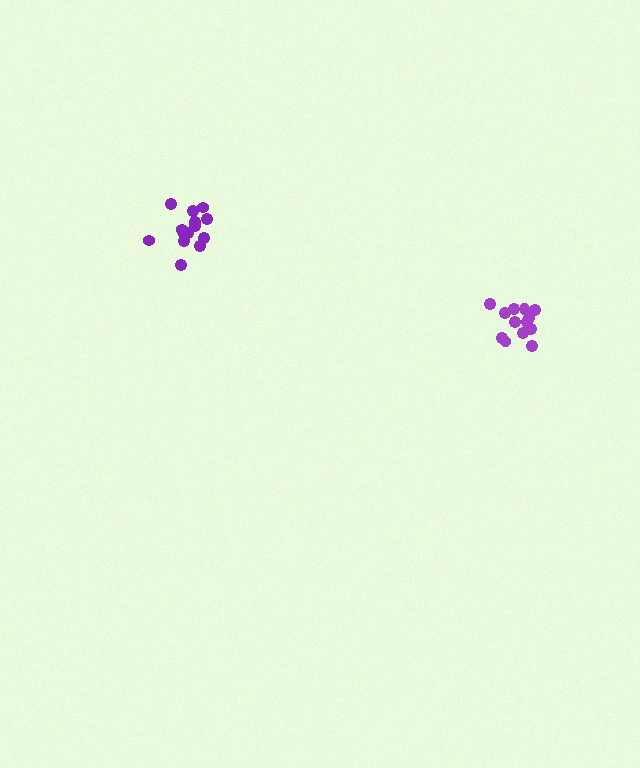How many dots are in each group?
Group 1: 13 dots, Group 2: 14 dots (27 total).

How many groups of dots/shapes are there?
There are 2 groups.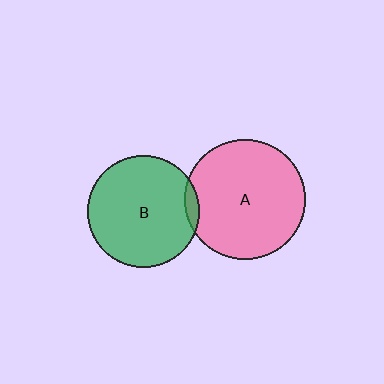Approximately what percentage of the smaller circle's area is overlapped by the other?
Approximately 5%.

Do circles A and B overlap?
Yes.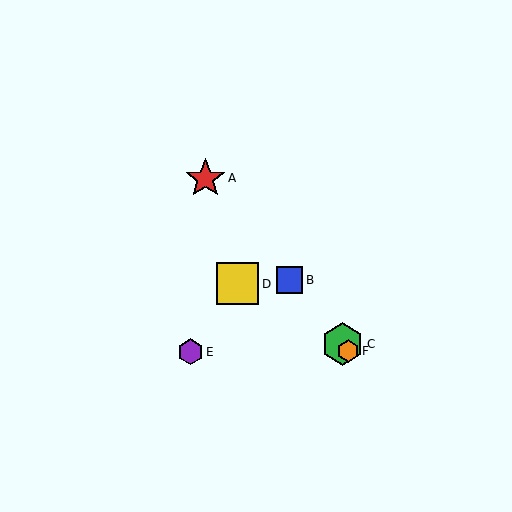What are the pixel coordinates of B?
Object B is at (290, 280).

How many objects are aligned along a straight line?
4 objects (A, B, C, F) are aligned along a straight line.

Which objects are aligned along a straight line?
Objects A, B, C, F are aligned along a straight line.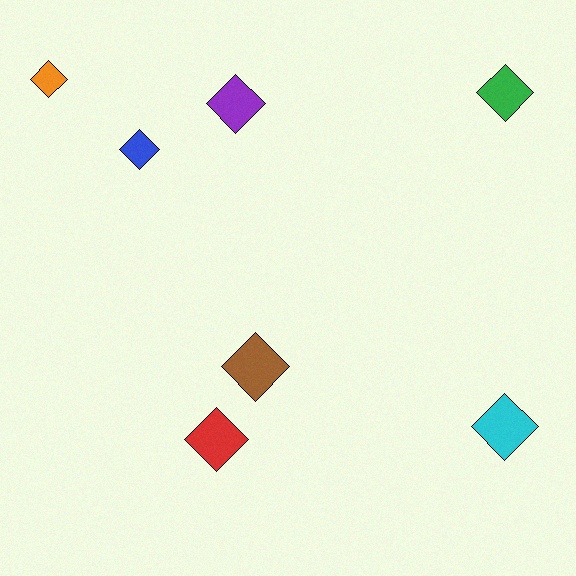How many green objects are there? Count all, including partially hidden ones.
There is 1 green object.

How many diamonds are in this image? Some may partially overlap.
There are 7 diamonds.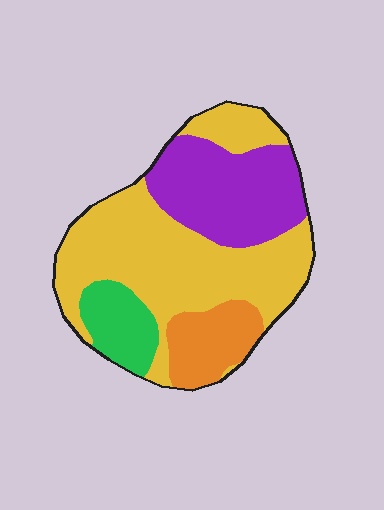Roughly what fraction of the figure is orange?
Orange covers about 10% of the figure.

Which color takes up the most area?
Yellow, at roughly 50%.